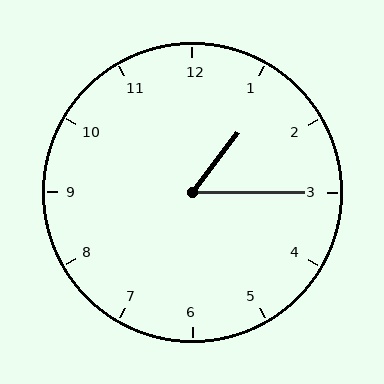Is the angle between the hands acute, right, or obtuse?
It is acute.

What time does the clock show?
1:15.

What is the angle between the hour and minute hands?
Approximately 52 degrees.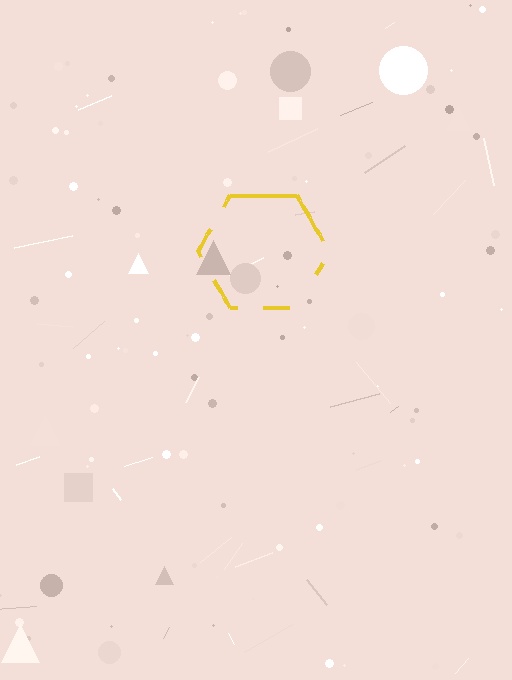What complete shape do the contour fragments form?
The contour fragments form a hexagon.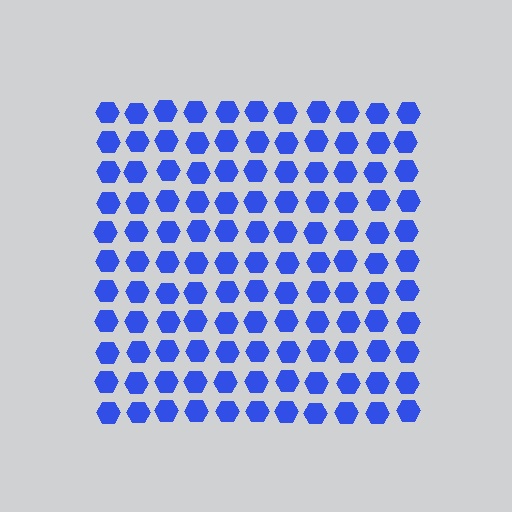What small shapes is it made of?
It is made of small hexagons.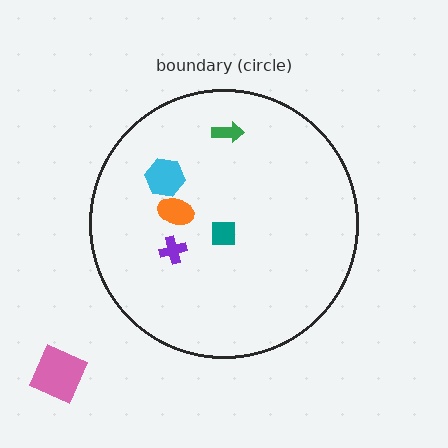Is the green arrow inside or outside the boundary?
Inside.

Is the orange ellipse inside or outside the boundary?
Inside.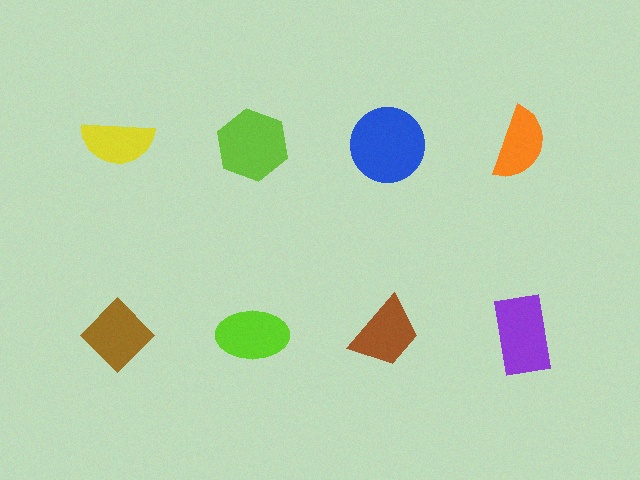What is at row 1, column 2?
A lime hexagon.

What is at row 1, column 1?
A yellow semicircle.